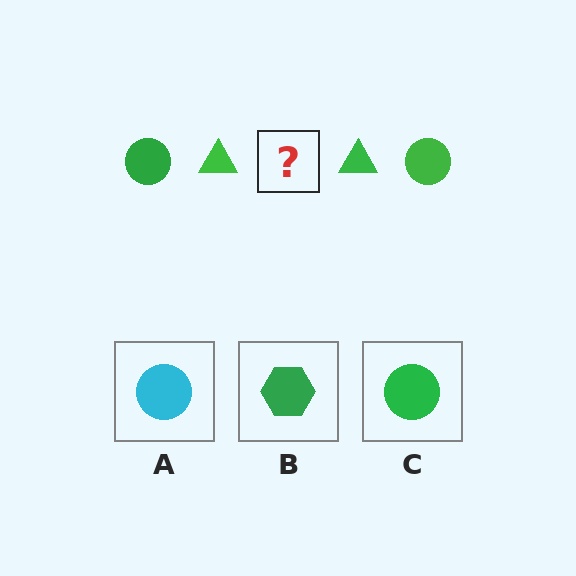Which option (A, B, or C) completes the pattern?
C.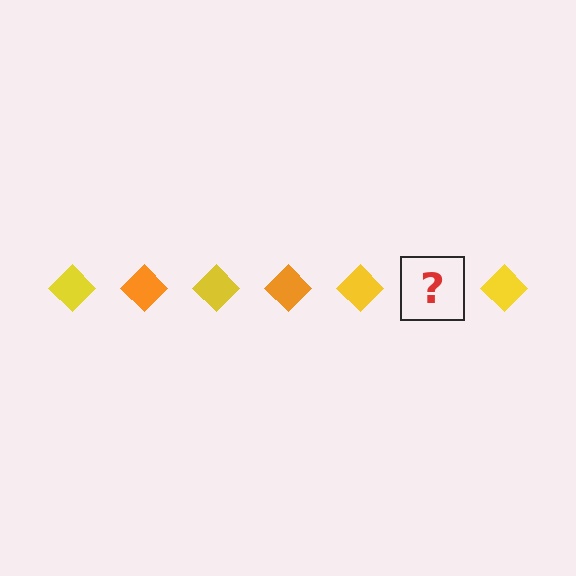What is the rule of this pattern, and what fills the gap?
The rule is that the pattern cycles through yellow, orange diamonds. The gap should be filled with an orange diamond.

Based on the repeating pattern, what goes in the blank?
The blank should be an orange diamond.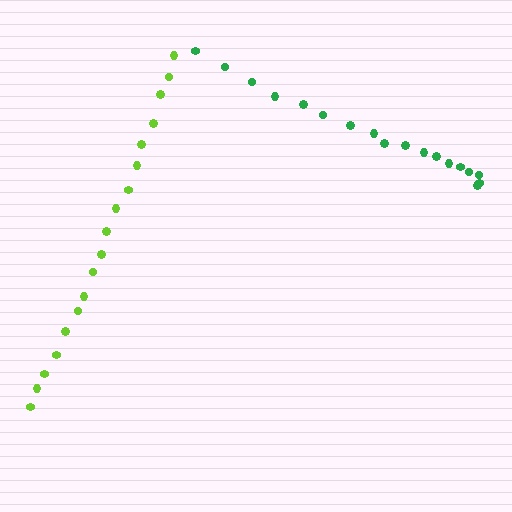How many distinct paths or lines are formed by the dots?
There are 2 distinct paths.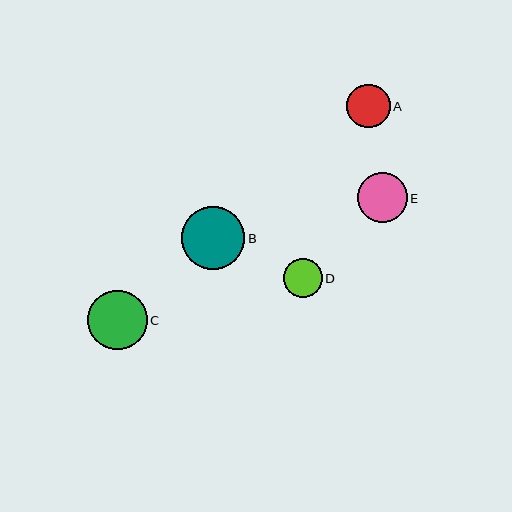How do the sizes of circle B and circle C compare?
Circle B and circle C are approximately the same size.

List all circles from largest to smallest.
From largest to smallest: B, C, E, A, D.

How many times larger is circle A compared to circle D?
Circle A is approximately 1.1 times the size of circle D.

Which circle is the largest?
Circle B is the largest with a size of approximately 63 pixels.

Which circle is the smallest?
Circle D is the smallest with a size of approximately 39 pixels.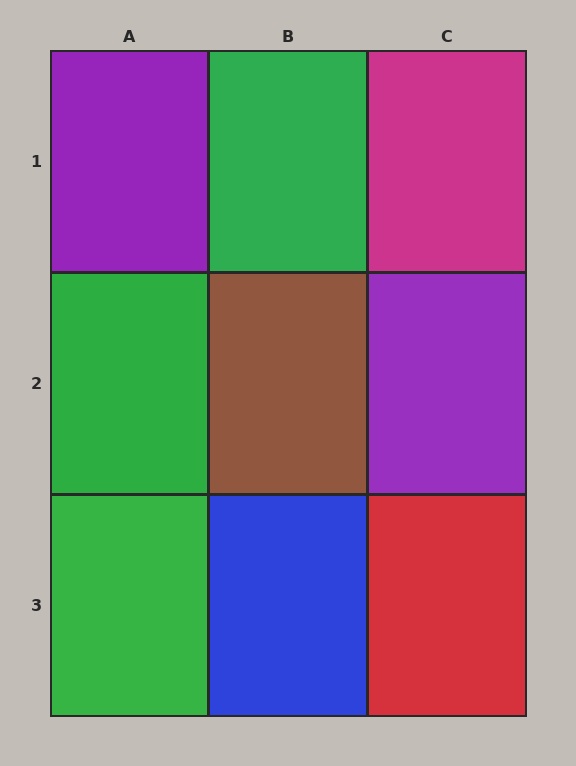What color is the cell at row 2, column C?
Purple.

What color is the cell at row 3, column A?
Green.